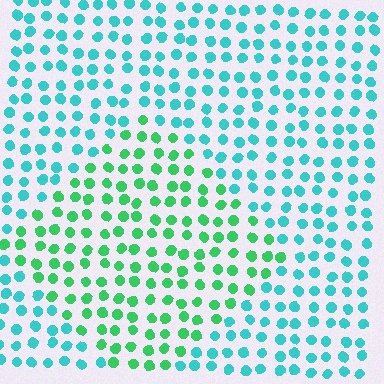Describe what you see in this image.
The image is filled with small cyan elements in a uniform arrangement. A diamond-shaped region is visible where the elements are tinted to a slightly different hue, forming a subtle color boundary.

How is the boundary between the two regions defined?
The boundary is defined purely by a slight shift in hue (about 41 degrees). Spacing, size, and orientation are identical on both sides.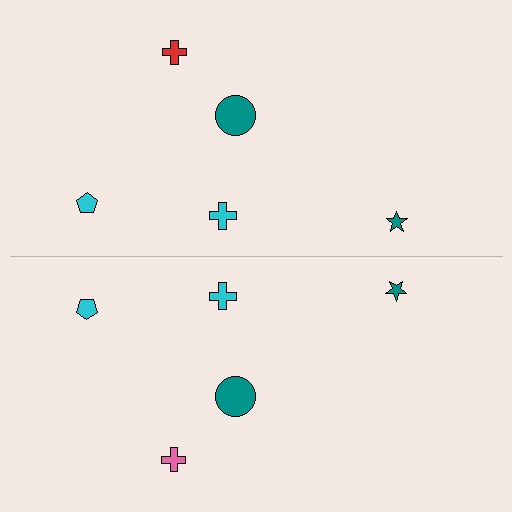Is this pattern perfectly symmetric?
No, the pattern is not perfectly symmetric. The pink cross on the bottom side breaks the symmetry — its mirror counterpart is red.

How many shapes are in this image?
There are 10 shapes in this image.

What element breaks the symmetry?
The pink cross on the bottom side breaks the symmetry — its mirror counterpart is red.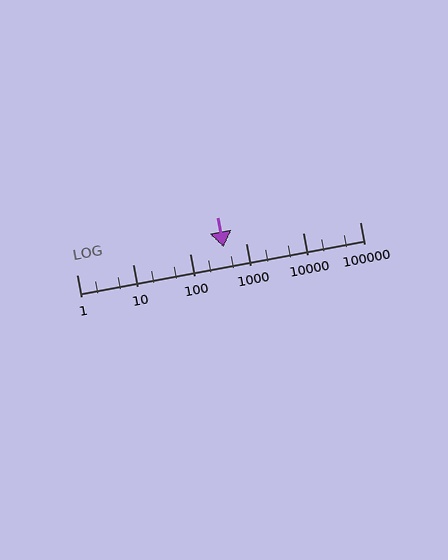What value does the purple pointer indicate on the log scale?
The pointer indicates approximately 390.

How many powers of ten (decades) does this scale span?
The scale spans 5 decades, from 1 to 100000.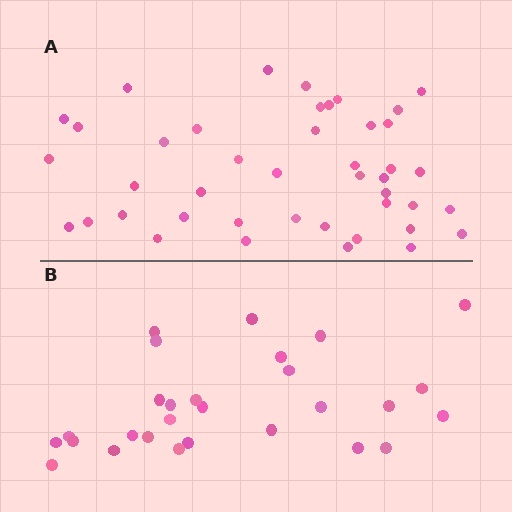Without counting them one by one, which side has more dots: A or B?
Region A (the top region) has more dots.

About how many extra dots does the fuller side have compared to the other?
Region A has approximately 15 more dots than region B.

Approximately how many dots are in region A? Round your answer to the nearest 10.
About 40 dots. (The exact count is 43, which rounds to 40.)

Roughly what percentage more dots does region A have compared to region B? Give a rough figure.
About 55% more.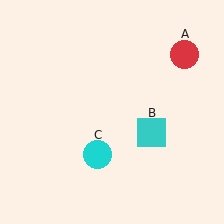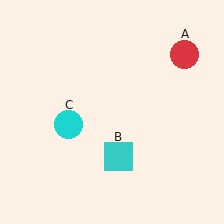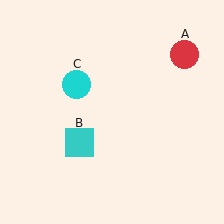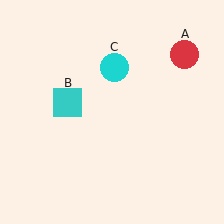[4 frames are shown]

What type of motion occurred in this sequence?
The cyan square (object B), cyan circle (object C) rotated clockwise around the center of the scene.